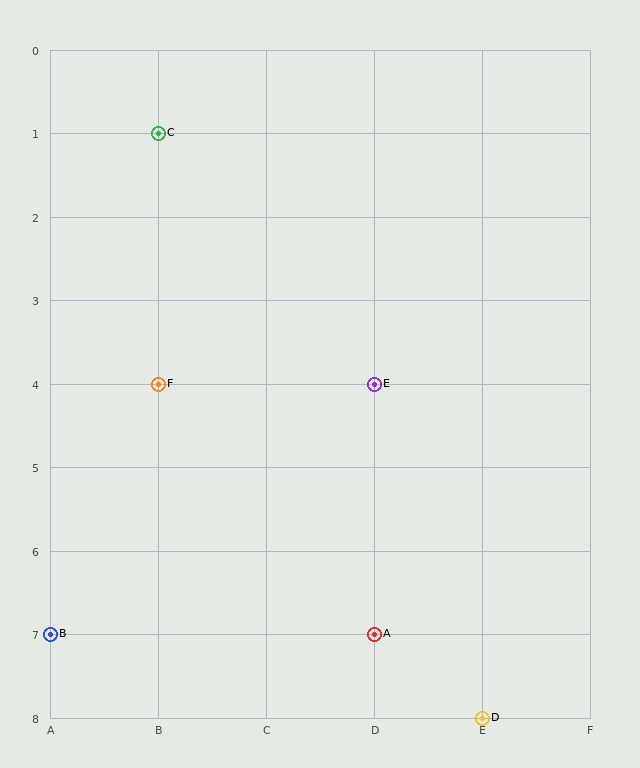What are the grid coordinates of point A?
Point A is at grid coordinates (D, 7).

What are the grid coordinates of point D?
Point D is at grid coordinates (E, 8).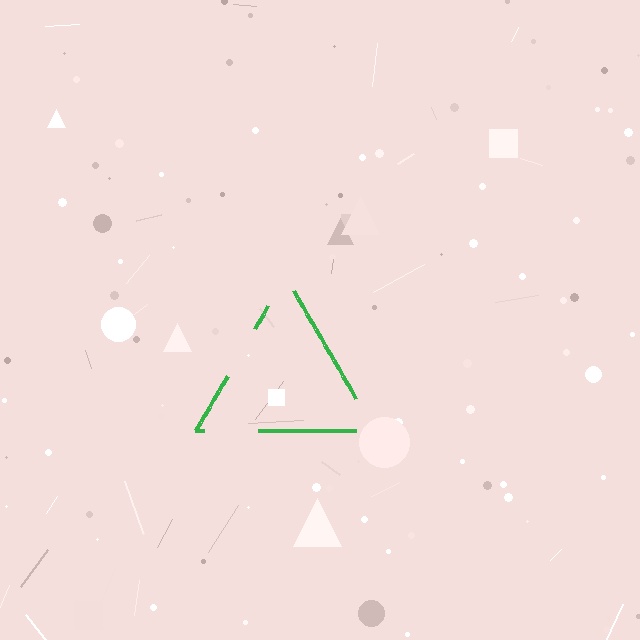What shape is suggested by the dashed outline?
The dashed outline suggests a triangle.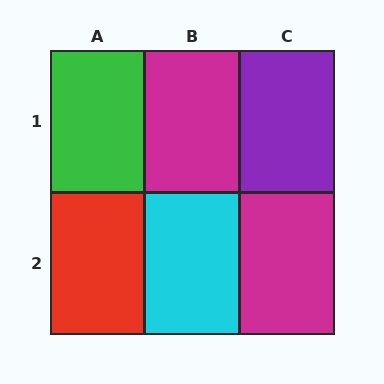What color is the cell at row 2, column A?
Red.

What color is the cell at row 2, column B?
Cyan.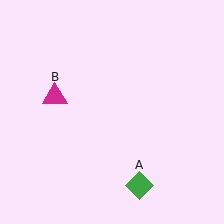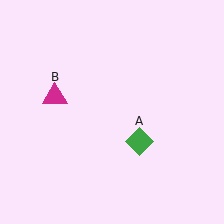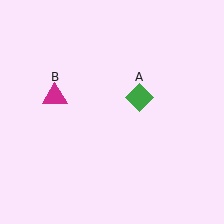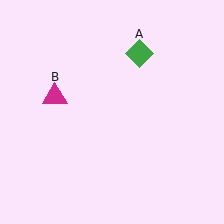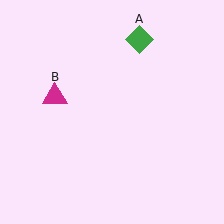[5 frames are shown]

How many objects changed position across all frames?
1 object changed position: green diamond (object A).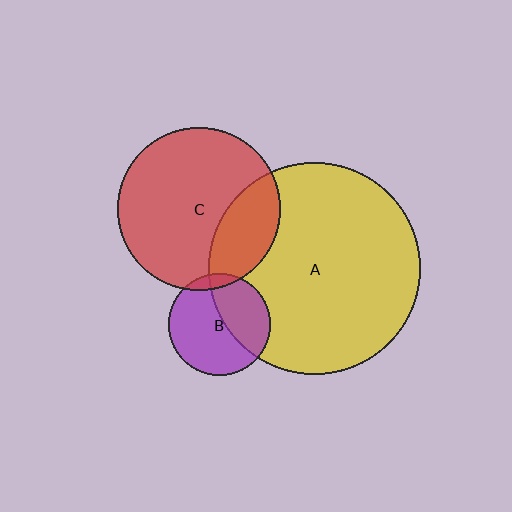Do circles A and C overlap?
Yes.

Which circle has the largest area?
Circle A (yellow).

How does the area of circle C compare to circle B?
Approximately 2.6 times.